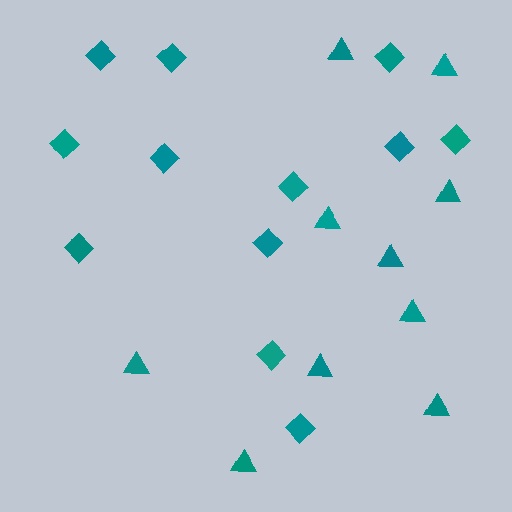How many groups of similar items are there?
There are 2 groups: one group of diamonds (12) and one group of triangles (10).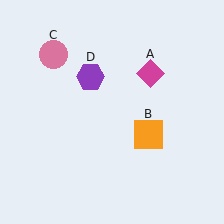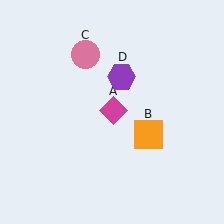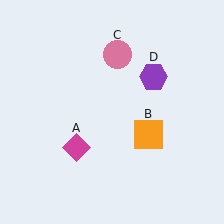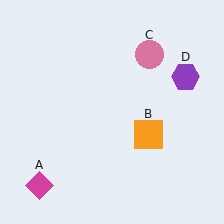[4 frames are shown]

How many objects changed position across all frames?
3 objects changed position: magenta diamond (object A), pink circle (object C), purple hexagon (object D).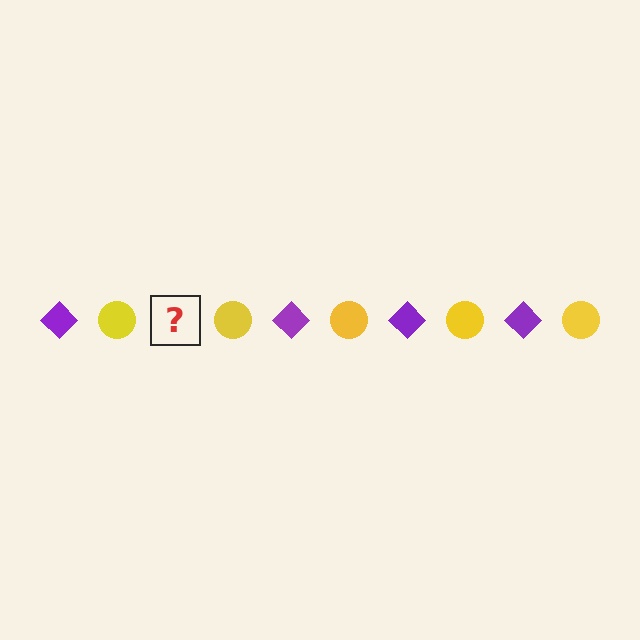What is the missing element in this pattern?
The missing element is a purple diamond.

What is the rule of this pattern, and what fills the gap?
The rule is that the pattern alternates between purple diamond and yellow circle. The gap should be filled with a purple diamond.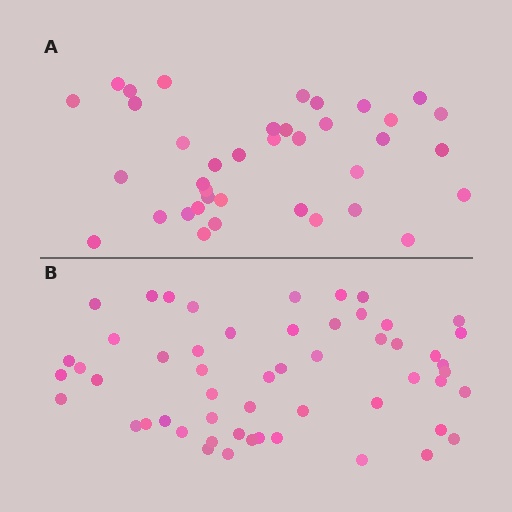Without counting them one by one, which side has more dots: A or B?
Region B (the bottom region) has more dots.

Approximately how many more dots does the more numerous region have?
Region B has approximately 15 more dots than region A.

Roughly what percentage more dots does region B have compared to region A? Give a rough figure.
About 40% more.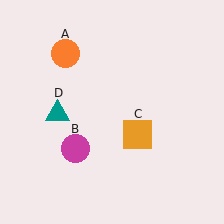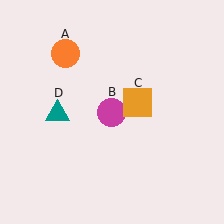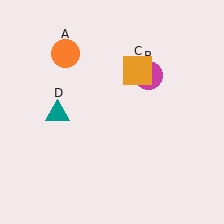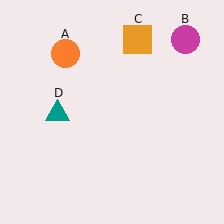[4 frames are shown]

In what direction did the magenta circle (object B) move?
The magenta circle (object B) moved up and to the right.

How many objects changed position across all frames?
2 objects changed position: magenta circle (object B), orange square (object C).